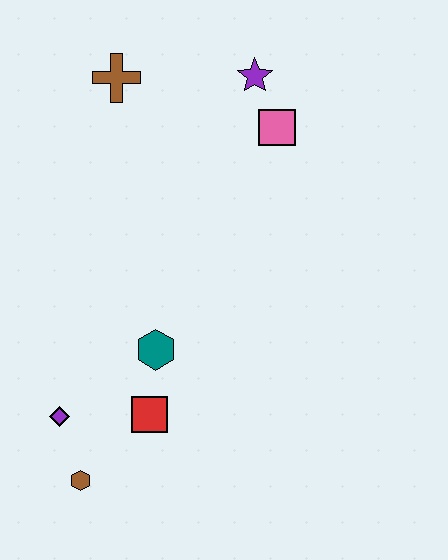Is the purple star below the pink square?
No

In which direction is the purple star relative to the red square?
The purple star is above the red square.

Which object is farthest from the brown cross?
The brown hexagon is farthest from the brown cross.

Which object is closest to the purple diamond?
The brown hexagon is closest to the purple diamond.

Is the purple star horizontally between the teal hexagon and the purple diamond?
No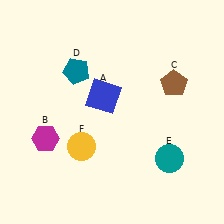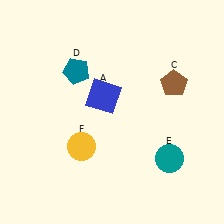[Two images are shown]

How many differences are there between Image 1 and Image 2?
There is 1 difference between the two images.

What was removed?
The magenta hexagon (B) was removed in Image 2.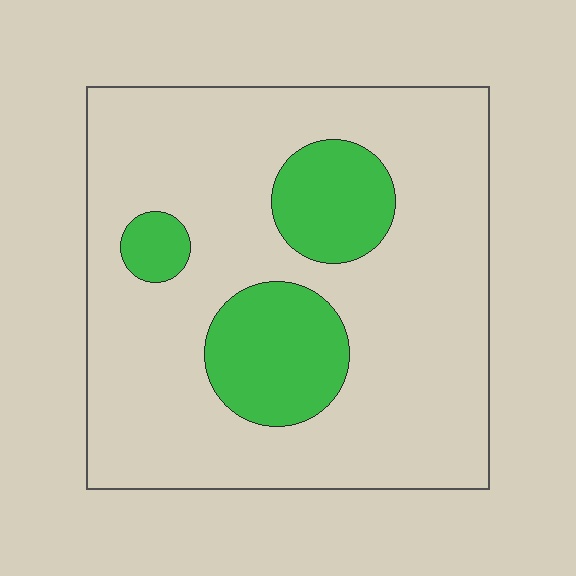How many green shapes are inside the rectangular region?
3.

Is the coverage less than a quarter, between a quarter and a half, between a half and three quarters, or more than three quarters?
Less than a quarter.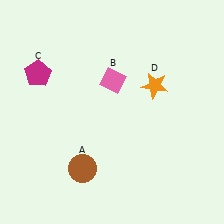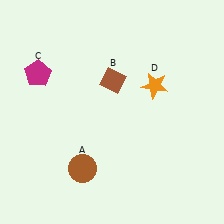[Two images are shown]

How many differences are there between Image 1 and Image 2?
There is 1 difference between the two images.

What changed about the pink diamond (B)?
In Image 1, B is pink. In Image 2, it changed to brown.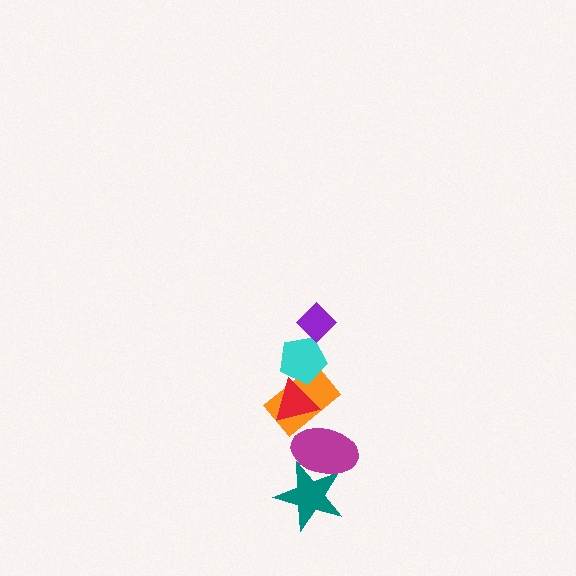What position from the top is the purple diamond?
The purple diamond is 1st from the top.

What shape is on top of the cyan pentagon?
The purple diamond is on top of the cyan pentagon.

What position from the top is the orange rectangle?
The orange rectangle is 4th from the top.